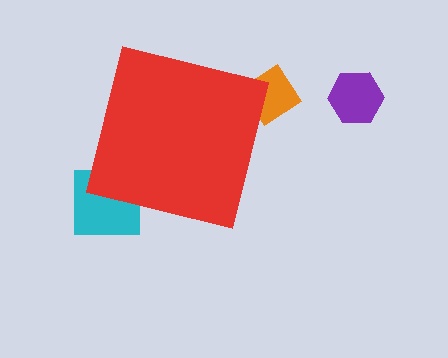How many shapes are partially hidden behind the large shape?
3 shapes are partially hidden.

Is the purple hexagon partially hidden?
No, the purple hexagon is fully visible.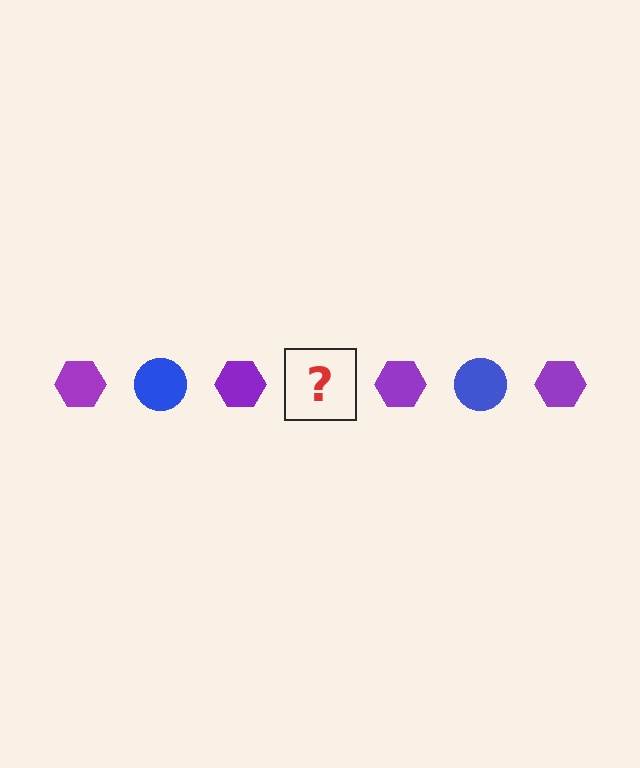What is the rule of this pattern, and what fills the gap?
The rule is that the pattern alternates between purple hexagon and blue circle. The gap should be filled with a blue circle.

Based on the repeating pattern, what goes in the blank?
The blank should be a blue circle.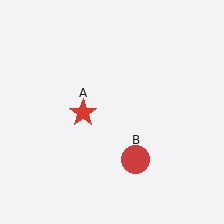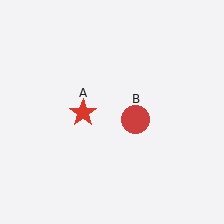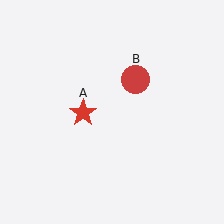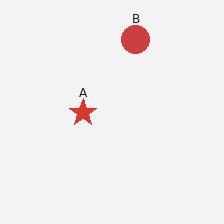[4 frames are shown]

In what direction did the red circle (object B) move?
The red circle (object B) moved up.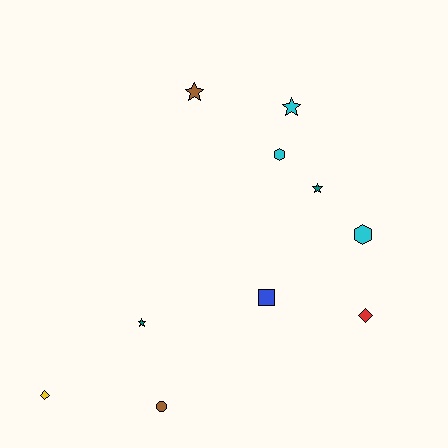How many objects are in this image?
There are 10 objects.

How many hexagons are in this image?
There are 2 hexagons.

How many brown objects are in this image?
There are 2 brown objects.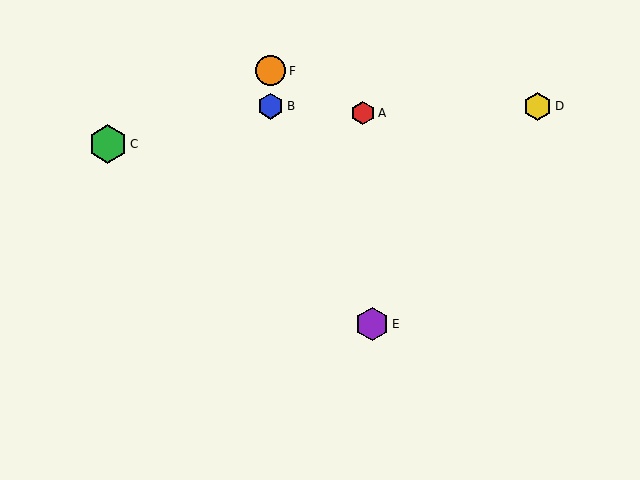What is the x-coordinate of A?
Object A is at x≈363.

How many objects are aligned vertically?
2 objects (B, F) are aligned vertically.